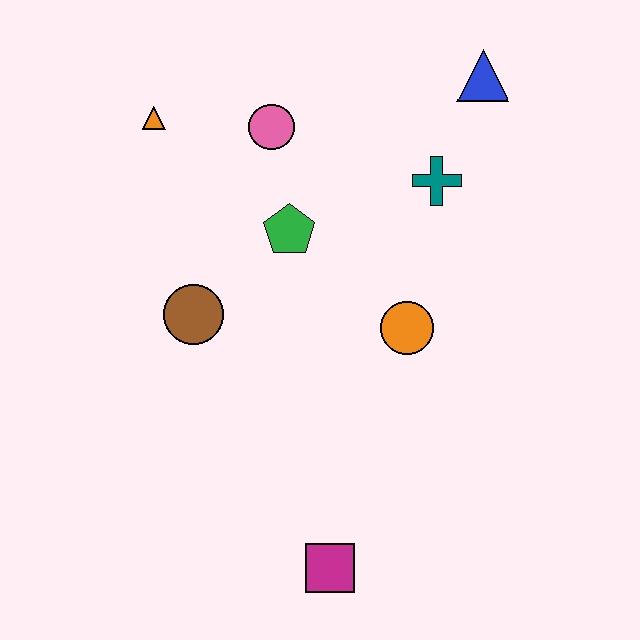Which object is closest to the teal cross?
The blue triangle is closest to the teal cross.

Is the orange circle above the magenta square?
Yes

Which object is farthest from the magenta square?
The blue triangle is farthest from the magenta square.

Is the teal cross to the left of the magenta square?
No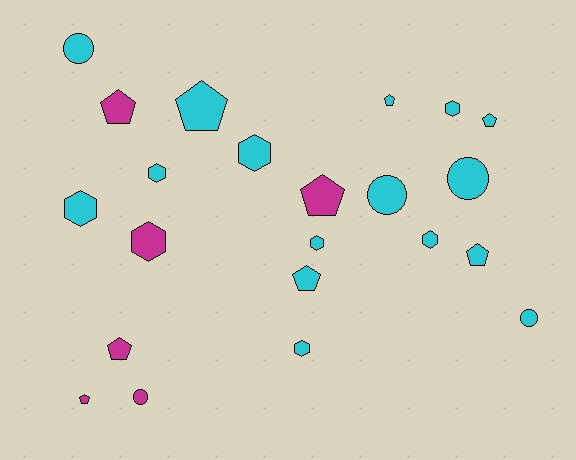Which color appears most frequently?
Cyan, with 16 objects.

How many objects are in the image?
There are 22 objects.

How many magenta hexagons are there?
There is 1 magenta hexagon.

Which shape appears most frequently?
Pentagon, with 9 objects.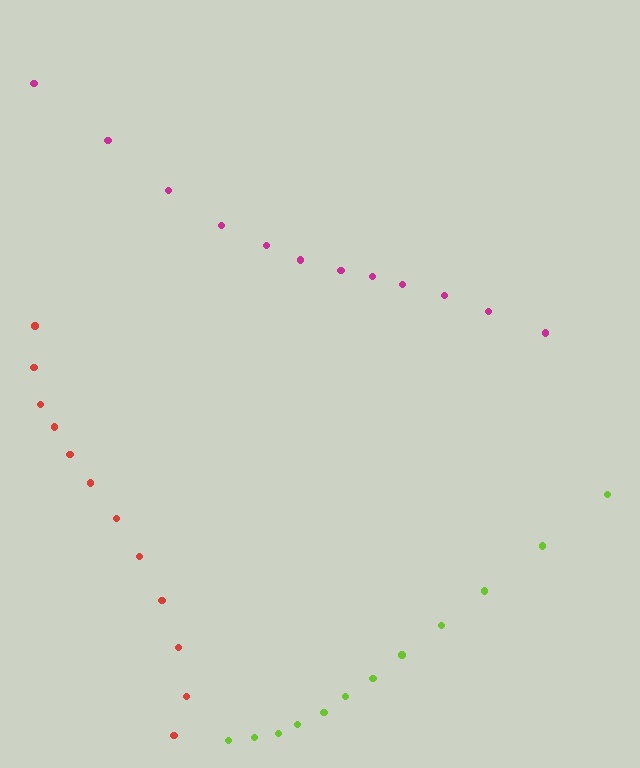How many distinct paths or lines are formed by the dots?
There are 3 distinct paths.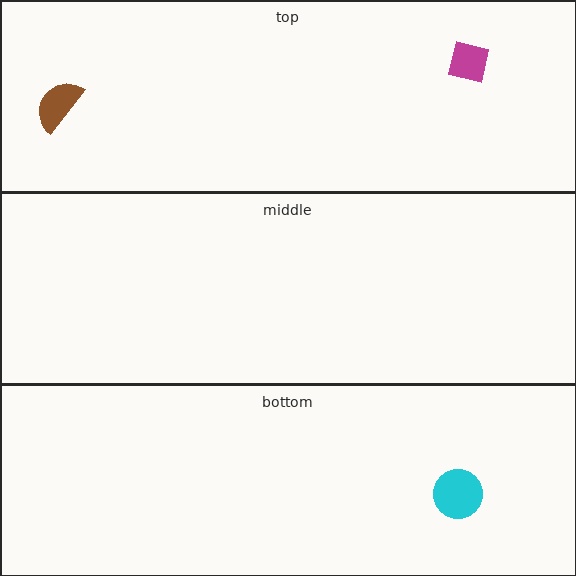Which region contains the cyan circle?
The bottom region.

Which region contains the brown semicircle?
The top region.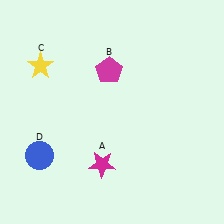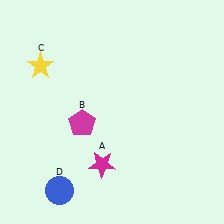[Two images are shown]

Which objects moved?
The objects that moved are: the magenta pentagon (B), the blue circle (D).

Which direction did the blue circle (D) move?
The blue circle (D) moved down.